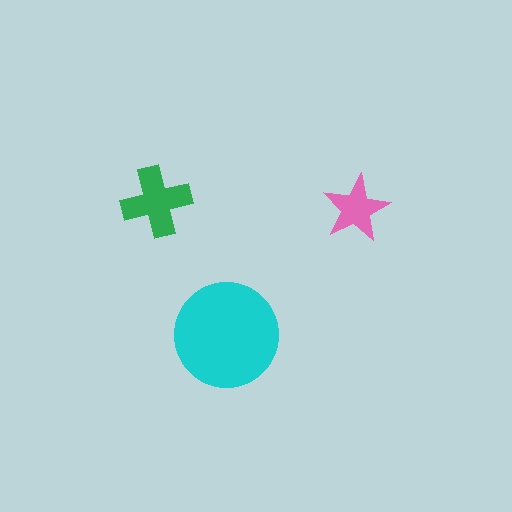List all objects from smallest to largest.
The pink star, the green cross, the cyan circle.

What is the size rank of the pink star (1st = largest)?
3rd.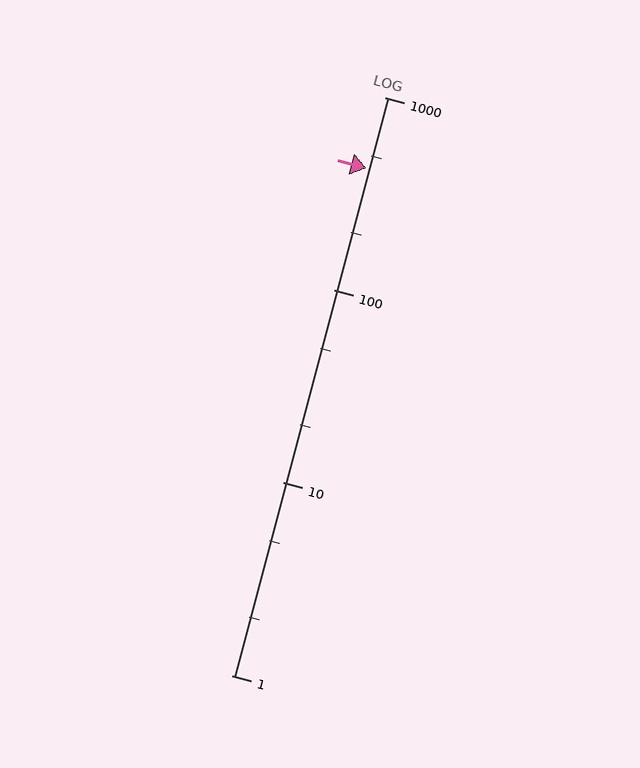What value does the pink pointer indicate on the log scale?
The pointer indicates approximately 430.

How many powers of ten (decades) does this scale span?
The scale spans 3 decades, from 1 to 1000.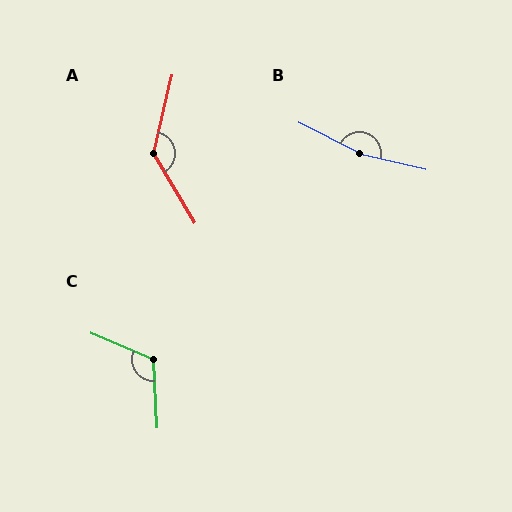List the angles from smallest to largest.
C (116°), A (135°), B (166°).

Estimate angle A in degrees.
Approximately 135 degrees.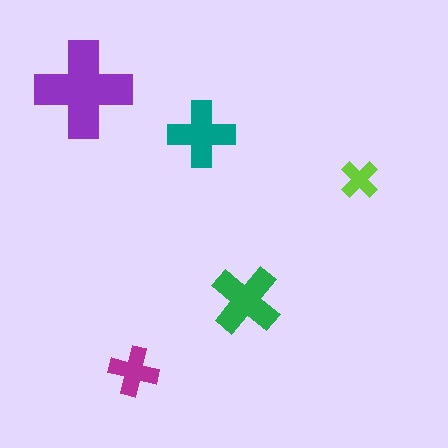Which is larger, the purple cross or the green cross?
The purple one.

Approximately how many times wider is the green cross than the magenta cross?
About 1.5 times wider.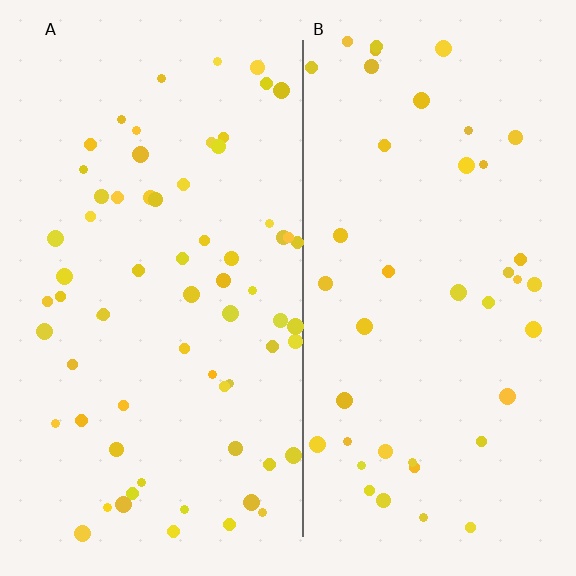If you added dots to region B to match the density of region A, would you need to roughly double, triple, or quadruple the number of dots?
Approximately double.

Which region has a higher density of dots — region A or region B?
A (the left).